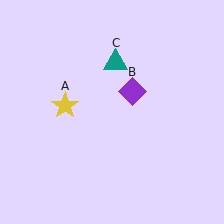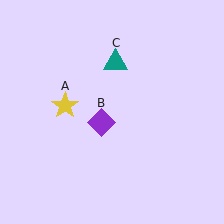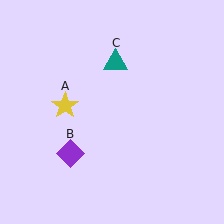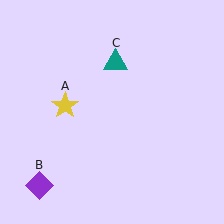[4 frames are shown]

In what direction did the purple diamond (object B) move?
The purple diamond (object B) moved down and to the left.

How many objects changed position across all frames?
1 object changed position: purple diamond (object B).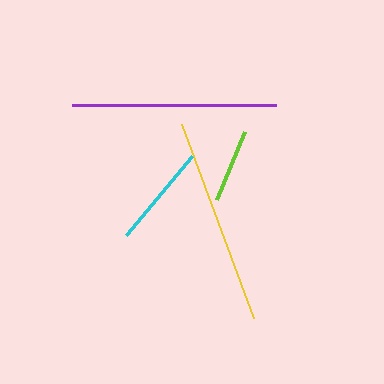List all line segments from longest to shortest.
From longest to shortest: yellow, purple, cyan, lime.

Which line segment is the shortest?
The lime line is the shortest at approximately 73 pixels.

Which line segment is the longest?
The yellow line is the longest at approximately 207 pixels.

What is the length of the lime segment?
The lime segment is approximately 73 pixels long.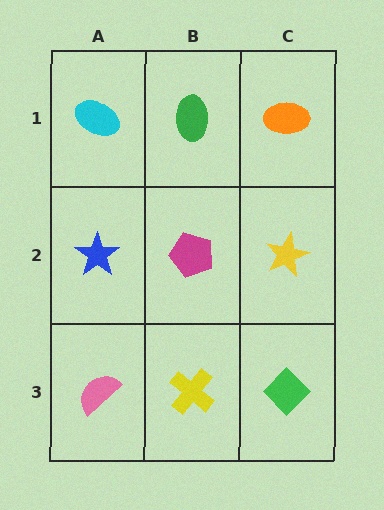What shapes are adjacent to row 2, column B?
A green ellipse (row 1, column B), a yellow cross (row 3, column B), a blue star (row 2, column A), a yellow star (row 2, column C).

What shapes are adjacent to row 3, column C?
A yellow star (row 2, column C), a yellow cross (row 3, column B).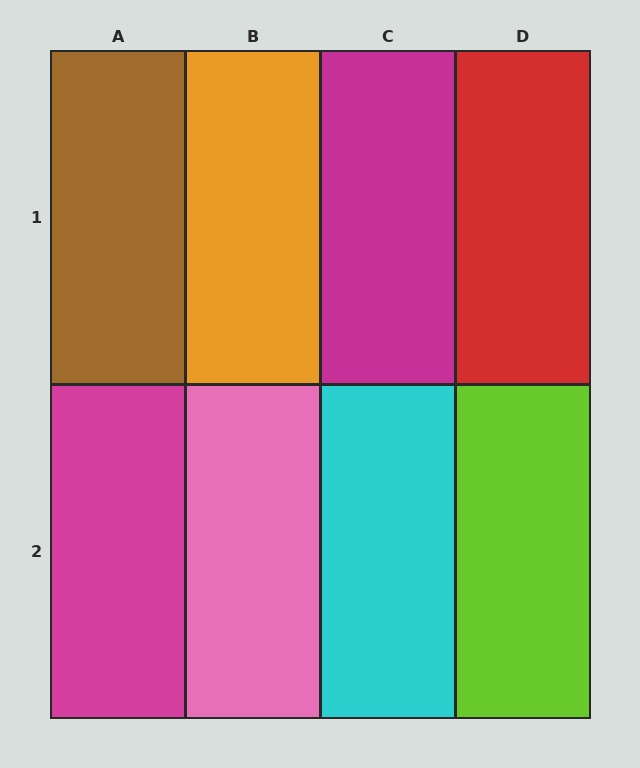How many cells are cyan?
1 cell is cyan.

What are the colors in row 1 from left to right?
Brown, orange, magenta, red.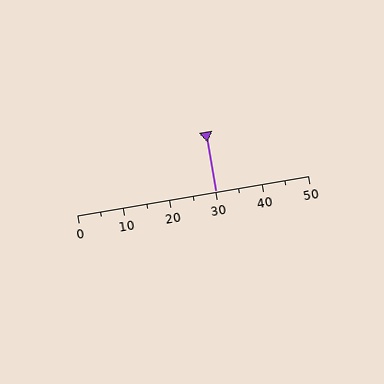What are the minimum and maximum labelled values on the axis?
The axis runs from 0 to 50.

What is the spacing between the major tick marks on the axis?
The major ticks are spaced 10 apart.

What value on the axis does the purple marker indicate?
The marker indicates approximately 30.